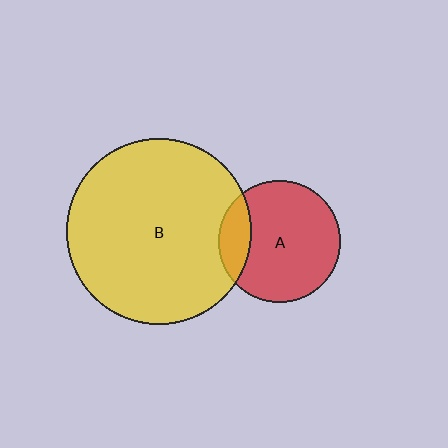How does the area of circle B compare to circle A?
Approximately 2.3 times.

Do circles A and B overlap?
Yes.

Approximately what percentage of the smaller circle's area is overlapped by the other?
Approximately 20%.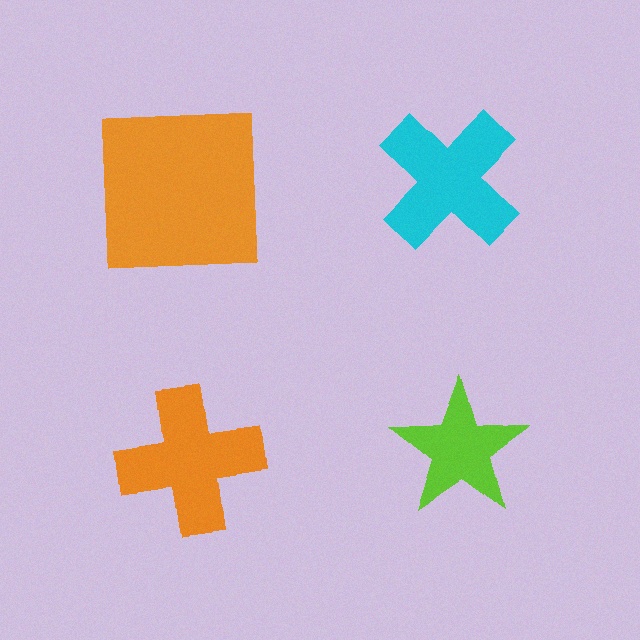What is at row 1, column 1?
An orange square.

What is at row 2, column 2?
A lime star.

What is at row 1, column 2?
A cyan cross.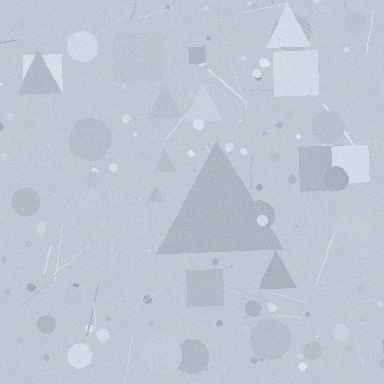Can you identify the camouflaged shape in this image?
The camouflaged shape is a triangle.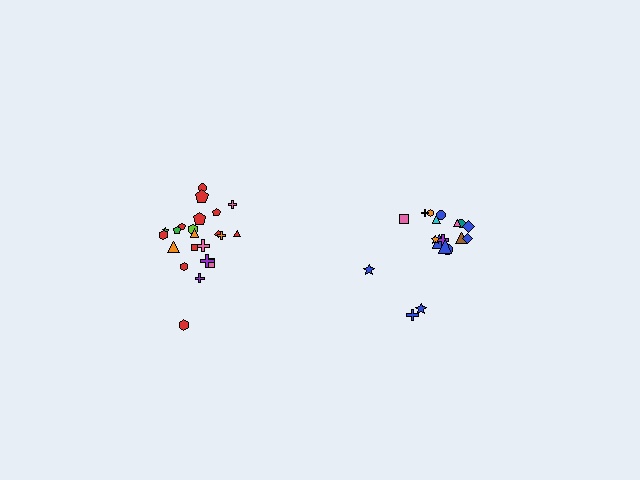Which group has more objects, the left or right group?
The left group.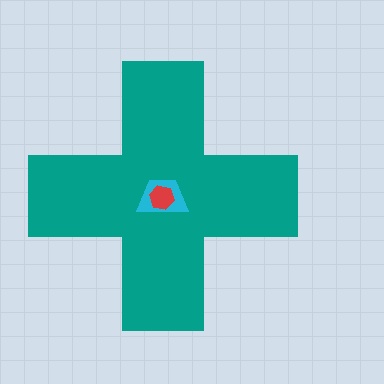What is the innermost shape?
The red hexagon.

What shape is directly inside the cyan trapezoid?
The red hexagon.